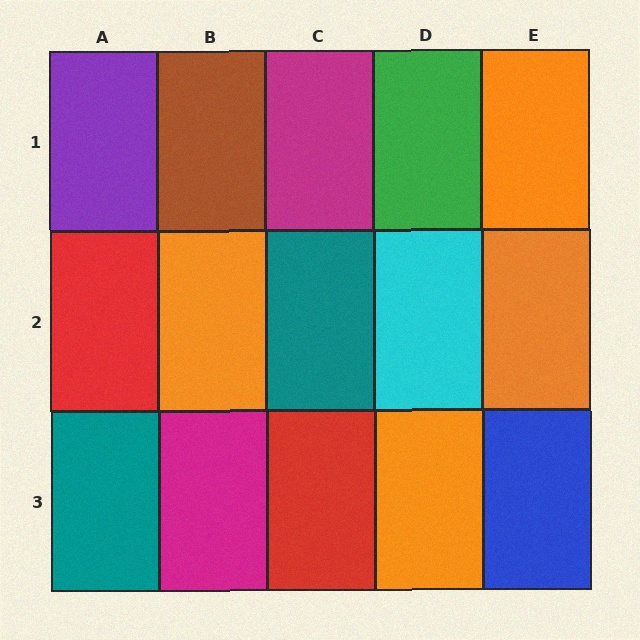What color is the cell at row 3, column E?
Blue.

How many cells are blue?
1 cell is blue.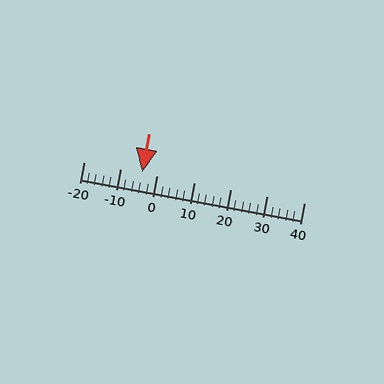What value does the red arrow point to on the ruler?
The red arrow points to approximately -4.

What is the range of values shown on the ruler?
The ruler shows values from -20 to 40.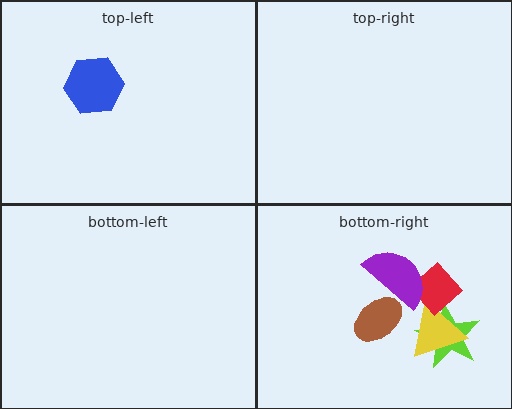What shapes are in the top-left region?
The blue hexagon.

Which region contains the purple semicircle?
The bottom-right region.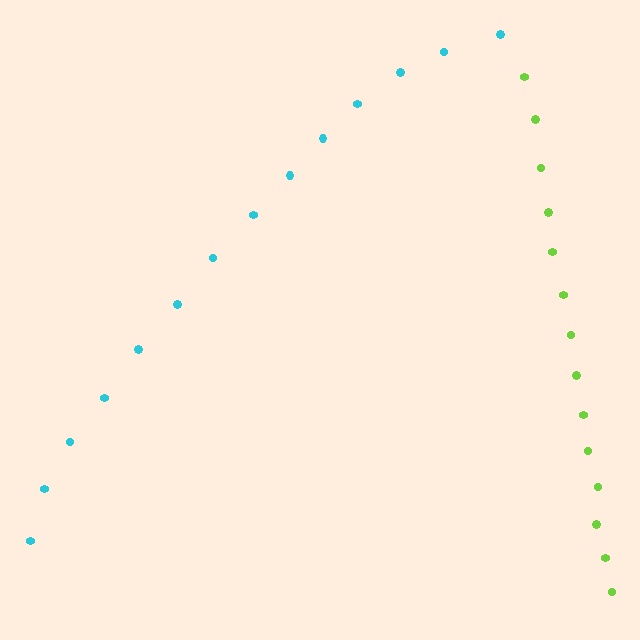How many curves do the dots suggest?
There are 2 distinct paths.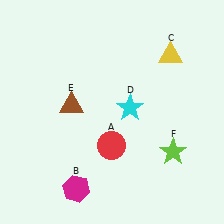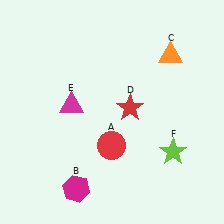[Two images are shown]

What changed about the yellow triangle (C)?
In Image 1, C is yellow. In Image 2, it changed to orange.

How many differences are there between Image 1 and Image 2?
There are 3 differences between the two images.